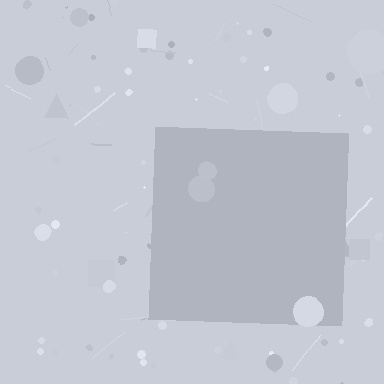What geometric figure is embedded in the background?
A square is embedded in the background.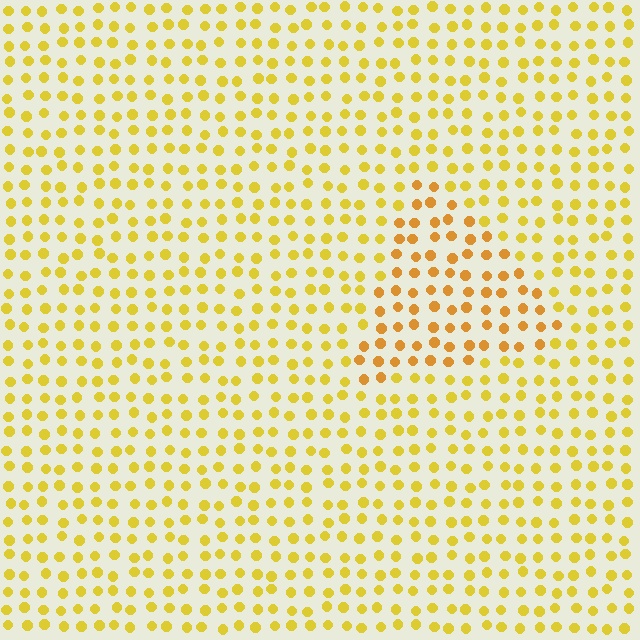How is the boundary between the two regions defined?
The boundary is defined purely by a slight shift in hue (about 20 degrees). Spacing, size, and orientation are identical on both sides.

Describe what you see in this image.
The image is filled with small yellow elements in a uniform arrangement. A triangle-shaped region is visible where the elements are tinted to a slightly different hue, forming a subtle color boundary.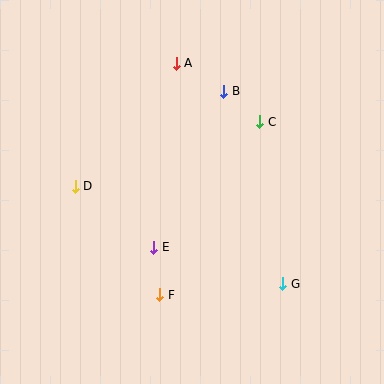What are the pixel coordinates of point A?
Point A is at (176, 63).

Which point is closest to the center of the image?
Point E at (154, 247) is closest to the center.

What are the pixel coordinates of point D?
Point D is at (75, 186).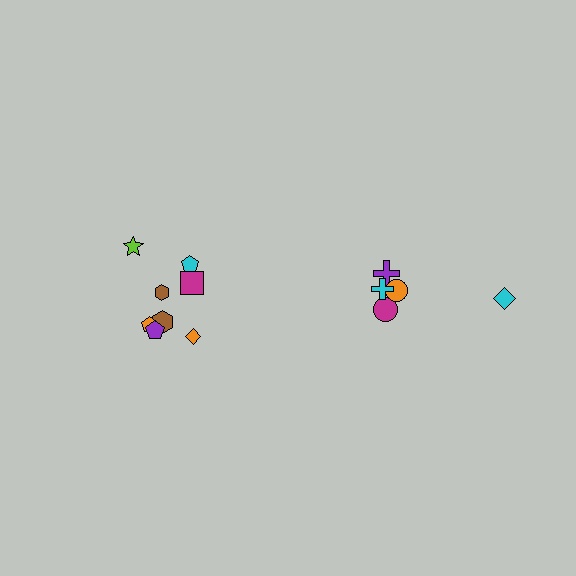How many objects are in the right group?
There are 5 objects.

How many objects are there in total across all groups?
There are 13 objects.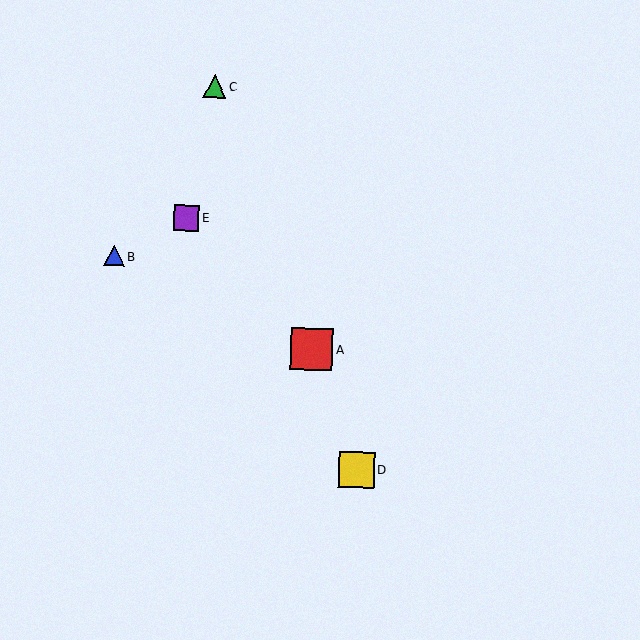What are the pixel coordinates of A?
Object A is at (312, 349).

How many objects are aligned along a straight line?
3 objects (A, C, D) are aligned along a straight line.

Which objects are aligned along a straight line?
Objects A, C, D are aligned along a straight line.